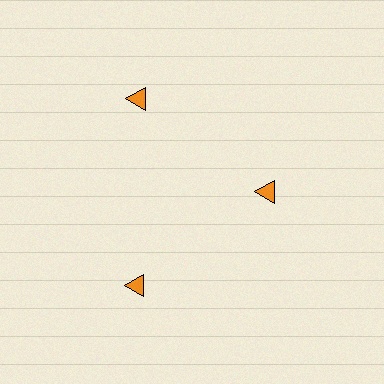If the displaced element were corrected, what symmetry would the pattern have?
It would have 3-fold rotational symmetry — the pattern would map onto itself every 120 degrees.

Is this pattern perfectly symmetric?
No. The 3 orange triangles are arranged in a ring, but one element near the 3 o'clock position is pulled inward toward the center, breaking the 3-fold rotational symmetry.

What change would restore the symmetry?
The symmetry would be restored by moving it outward, back onto the ring so that all 3 triangles sit at equal angles and equal distance from the center.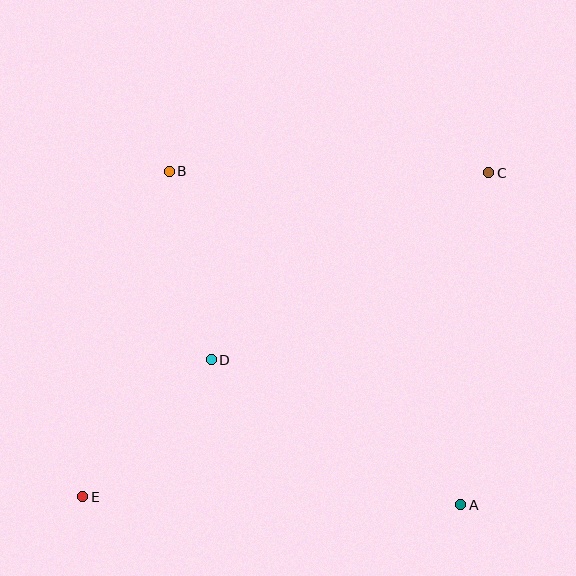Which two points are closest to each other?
Points D and E are closest to each other.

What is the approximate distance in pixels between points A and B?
The distance between A and B is approximately 443 pixels.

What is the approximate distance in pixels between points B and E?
The distance between B and E is approximately 337 pixels.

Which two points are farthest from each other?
Points C and E are farthest from each other.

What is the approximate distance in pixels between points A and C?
The distance between A and C is approximately 333 pixels.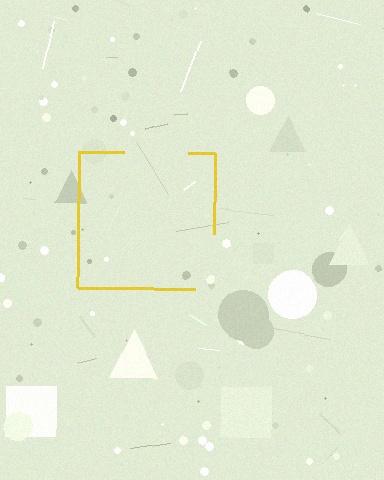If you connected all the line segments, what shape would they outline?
They would outline a square.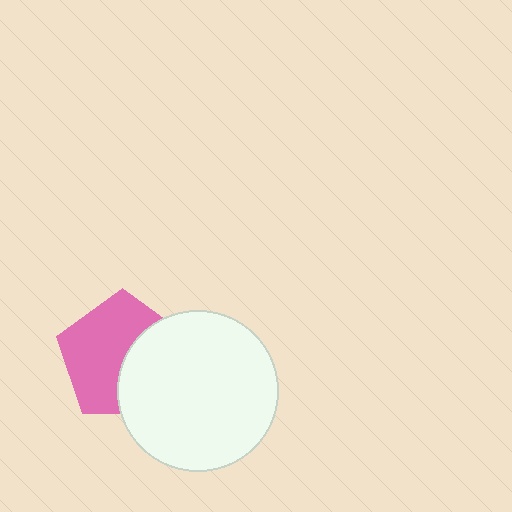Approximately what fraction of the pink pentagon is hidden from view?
Roughly 41% of the pink pentagon is hidden behind the white circle.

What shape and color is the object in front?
The object in front is a white circle.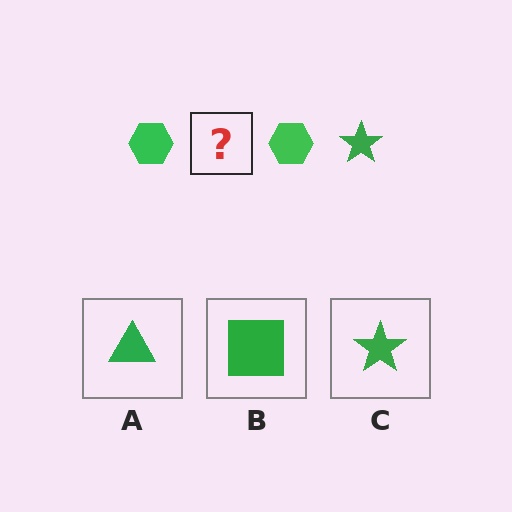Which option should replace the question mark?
Option C.